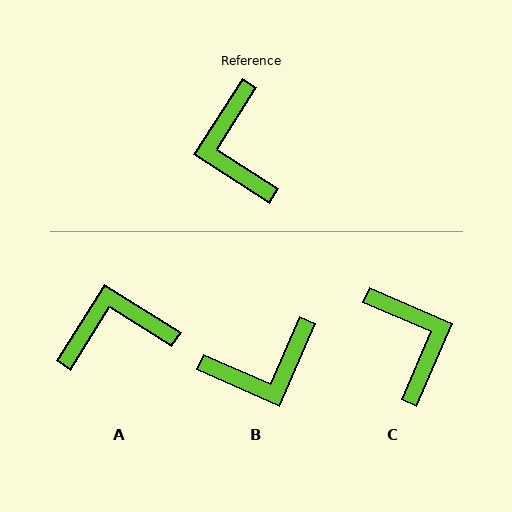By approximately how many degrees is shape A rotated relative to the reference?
Approximately 89 degrees clockwise.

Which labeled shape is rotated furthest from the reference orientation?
C, about 171 degrees away.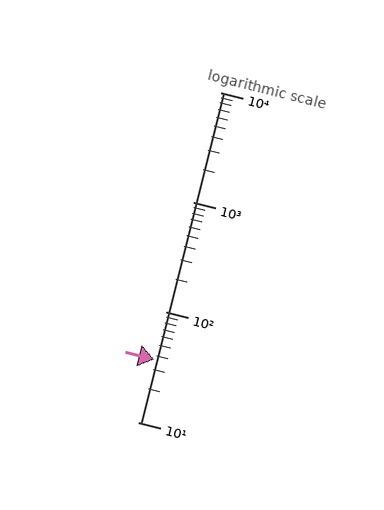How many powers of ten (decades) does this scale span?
The scale spans 3 decades, from 10 to 10000.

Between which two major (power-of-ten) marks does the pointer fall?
The pointer is between 10 and 100.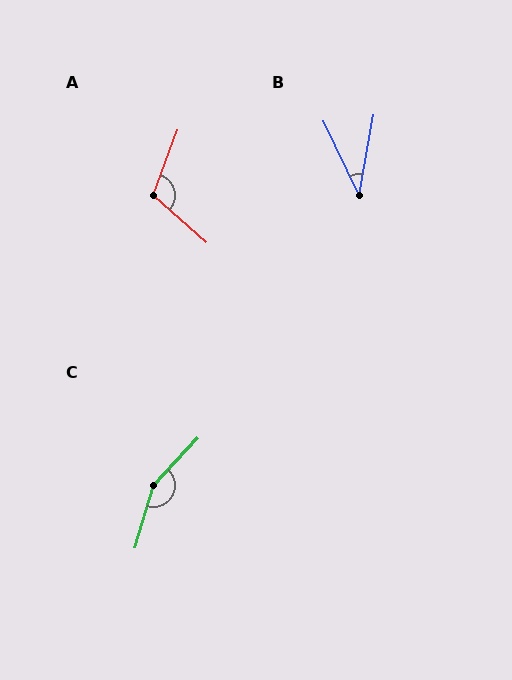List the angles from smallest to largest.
B (35°), A (111°), C (153°).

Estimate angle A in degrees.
Approximately 111 degrees.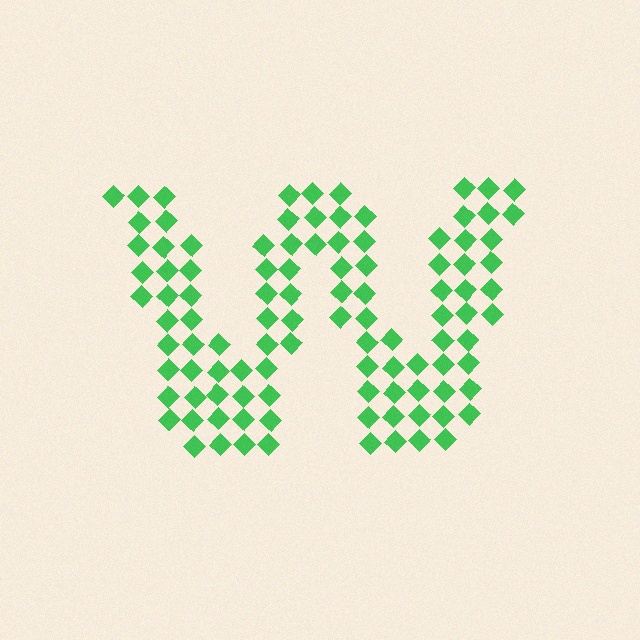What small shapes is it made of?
It is made of small diamonds.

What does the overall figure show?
The overall figure shows the letter W.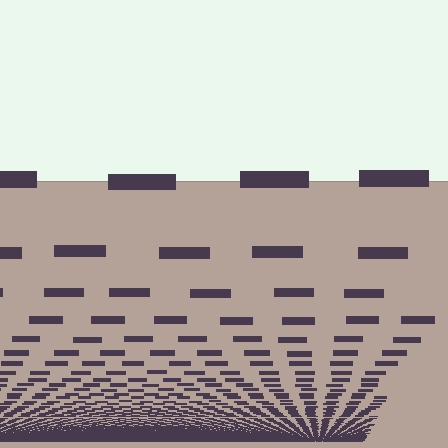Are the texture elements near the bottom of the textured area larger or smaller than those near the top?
Smaller. The gradient is inverted — elements near the bottom are smaller and denser.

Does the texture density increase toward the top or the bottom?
Density increases toward the bottom.